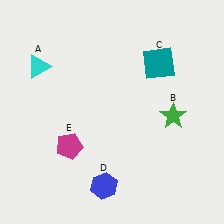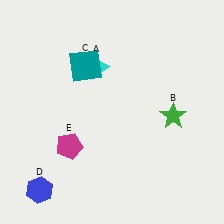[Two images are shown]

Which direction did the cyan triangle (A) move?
The cyan triangle (A) moved right.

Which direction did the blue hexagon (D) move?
The blue hexagon (D) moved left.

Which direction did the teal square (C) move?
The teal square (C) moved left.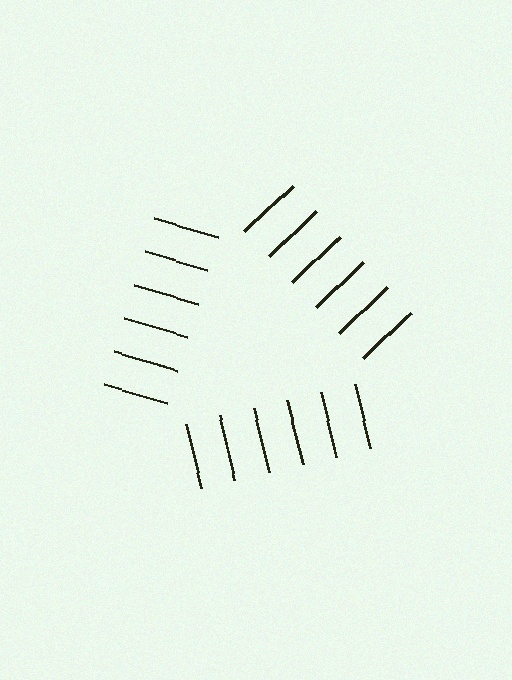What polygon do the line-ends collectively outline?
An illusory triangle — the line segments terminate on its edges but no continuous stroke is drawn.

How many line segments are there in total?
18 — 6 along each of the 3 edges.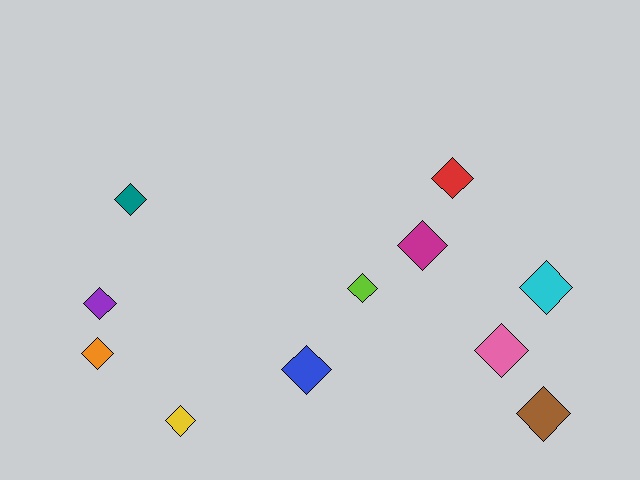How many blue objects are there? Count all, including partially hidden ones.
There is 1 blue object.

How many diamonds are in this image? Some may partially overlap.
There are 11 diamonds.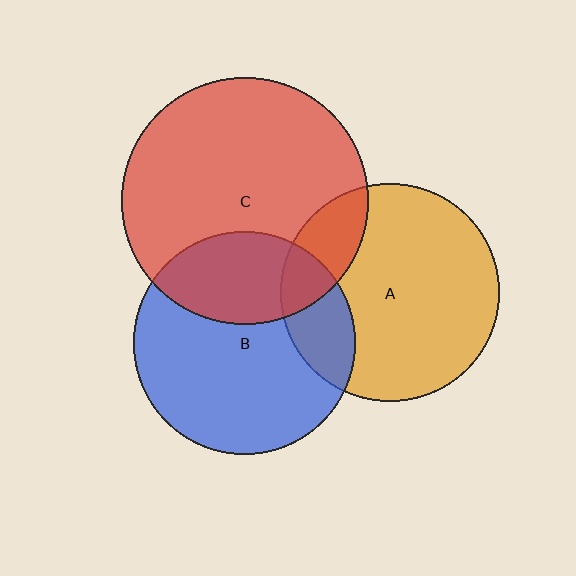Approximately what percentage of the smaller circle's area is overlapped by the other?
Approximately 20%.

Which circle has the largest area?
Circle C (red).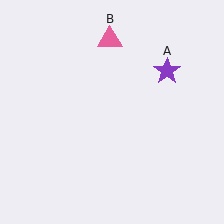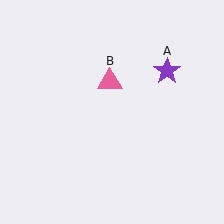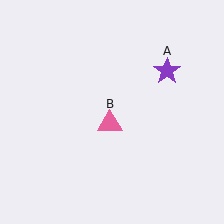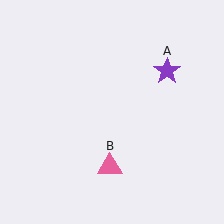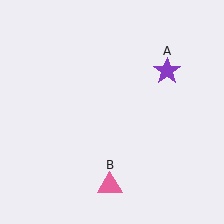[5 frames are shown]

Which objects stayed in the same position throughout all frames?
Purple star (object A) remained stationary.